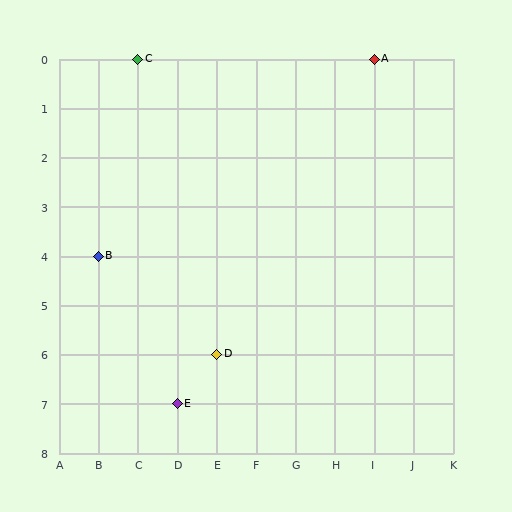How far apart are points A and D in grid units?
Points A and D are 4 columns and 6 rows apart (about 7.2 grid units diagonally).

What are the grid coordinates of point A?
Point A is at grid coordinates (I, 0).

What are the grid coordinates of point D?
Point D is at grid coordinates (E, 6).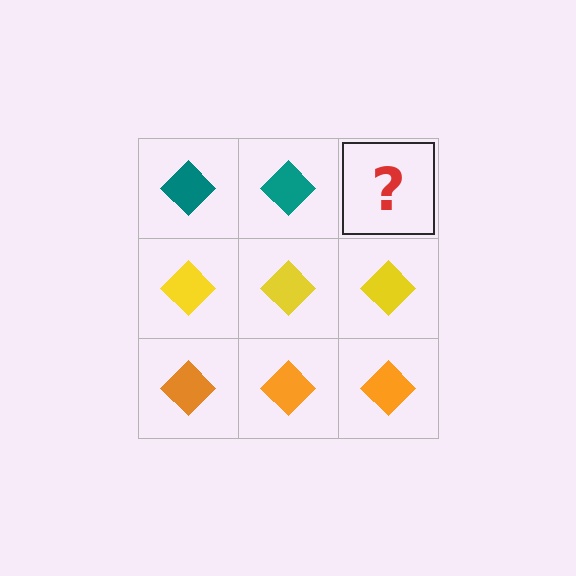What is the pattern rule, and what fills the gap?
The rule is that each row has a consistent color. The gap should be filled with a teal diamond.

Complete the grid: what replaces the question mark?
The question mark should be replaced with a teal diamond.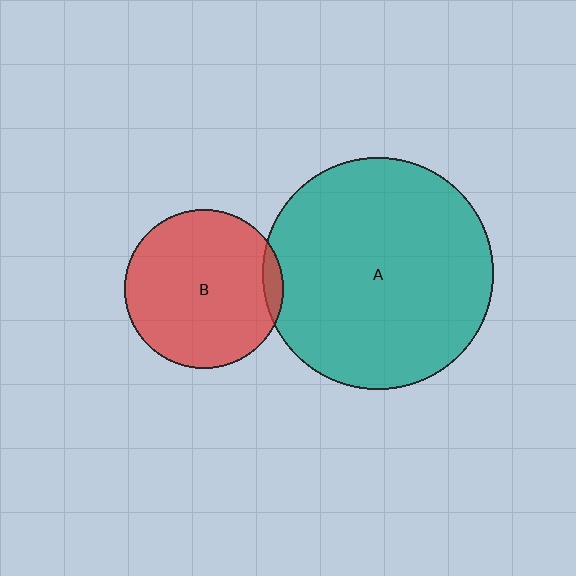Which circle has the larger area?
Circle A (teal).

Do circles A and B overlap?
Yes.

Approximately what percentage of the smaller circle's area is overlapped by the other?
Approximately 5%.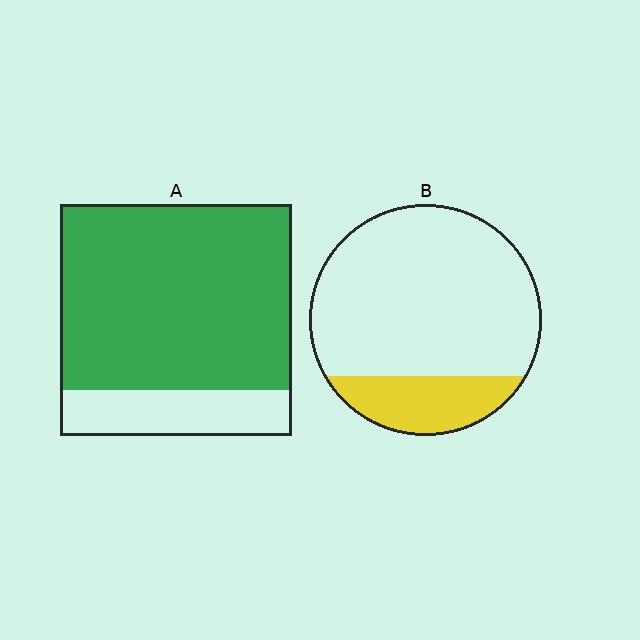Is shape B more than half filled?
No.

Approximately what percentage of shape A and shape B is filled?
A is approximately 80% and B is approximately 20%.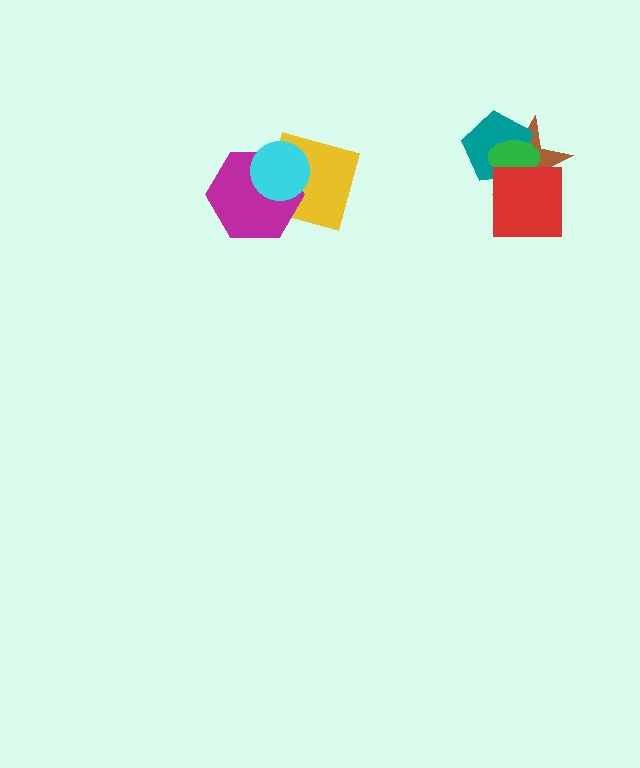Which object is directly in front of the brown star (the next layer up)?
The teal pentagon is directly in front of the brown star.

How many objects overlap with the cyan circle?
2 objects overlap with the cyan circle.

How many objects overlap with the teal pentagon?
3 objects overlap with the teal pentagon.